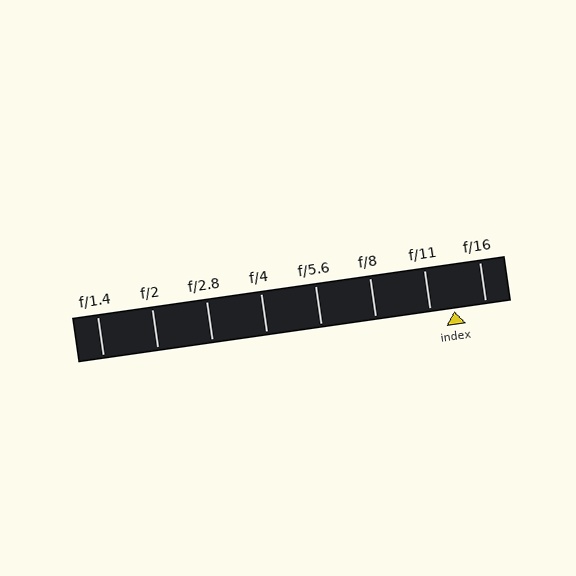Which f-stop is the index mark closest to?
The index mark is closest to f/11.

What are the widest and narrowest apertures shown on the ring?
The widest aperture shown is f/1.4 and the narrowest is f/16.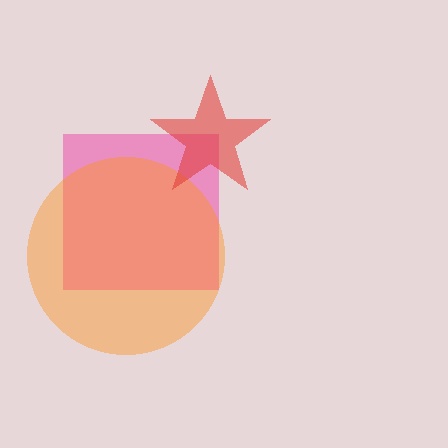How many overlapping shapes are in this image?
There are 3 overlapping shapes in the image.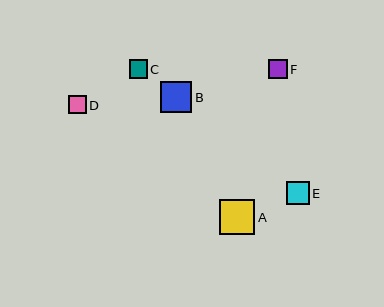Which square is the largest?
Square A is the largest with a size of approximately 35 pixels.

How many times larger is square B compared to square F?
Square B is approximately 1.7 times the size of square F.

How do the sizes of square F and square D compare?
Square F and square D are approximately the same size.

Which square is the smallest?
Square C is the smallest with a size of approximately 18 pixels.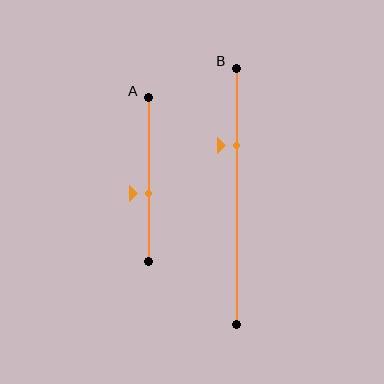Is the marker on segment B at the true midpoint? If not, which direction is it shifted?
No, the marker on segment B is shifted upward by about 20% of the segment length.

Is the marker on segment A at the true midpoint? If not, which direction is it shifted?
No, the marker on segment A is shifted downward by about 8% of the segment length.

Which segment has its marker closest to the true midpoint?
Segment A has its marker closest to the true midpoint.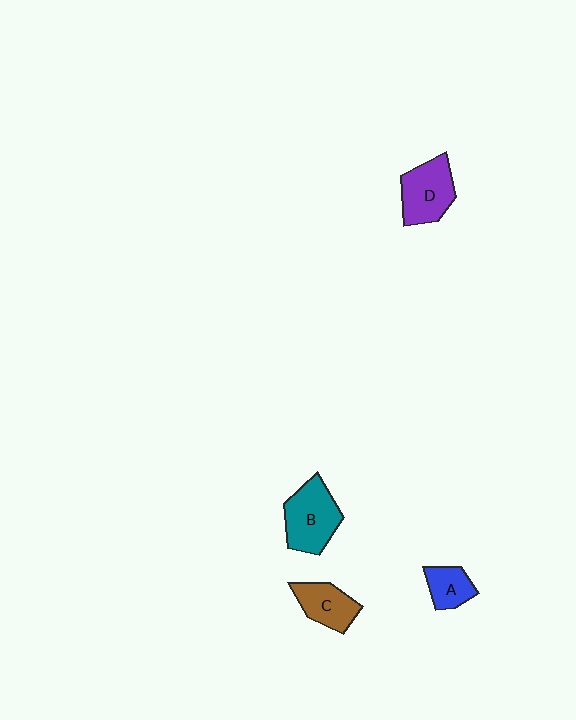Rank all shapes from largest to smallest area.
From largest to smallest: B (teal), D (purple), C (brown), A (blue).